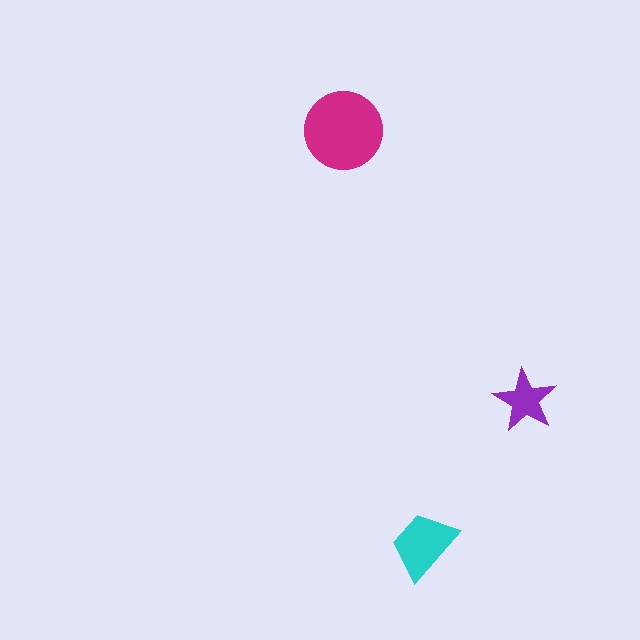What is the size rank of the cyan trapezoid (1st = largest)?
2nd.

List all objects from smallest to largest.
The purple star, the cyan trapezoid, the magenta circle.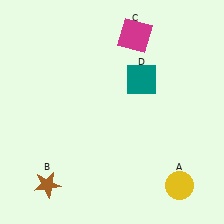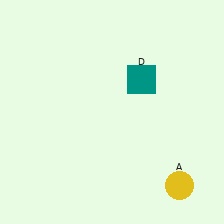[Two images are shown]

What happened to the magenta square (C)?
The magenta square (C) was removed in Image 2. It was in the top-right area of Image 1.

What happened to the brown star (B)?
The brown star (B) was removed in Image 2. It was in the bottom-left area of Image 1.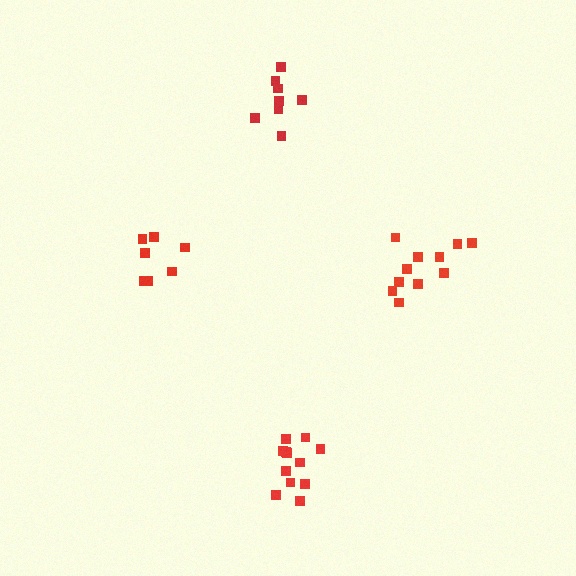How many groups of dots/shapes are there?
There are 4 groups.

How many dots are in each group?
Group 1: 12 dots, Group 2: 7 dots, Group 3: 8 dots, Group 4: 12 dots (39 total).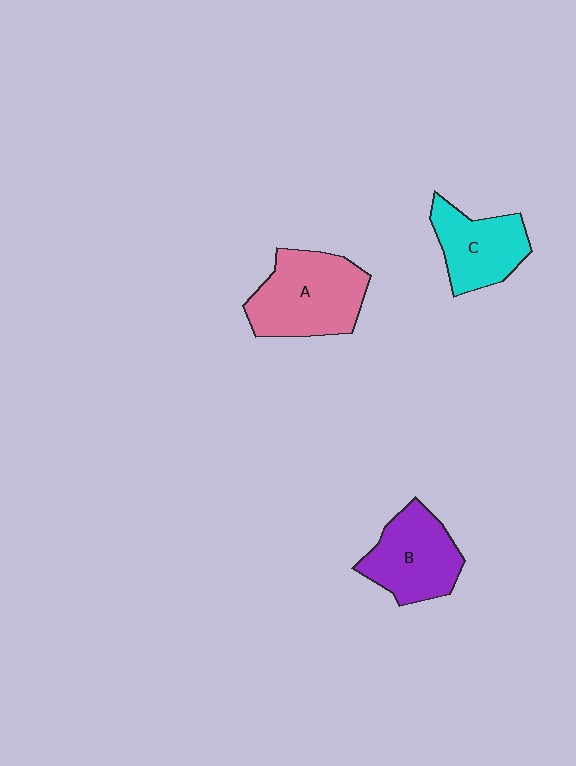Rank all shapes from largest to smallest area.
From largest to smallest: A (pink), B (purple), C (cyan).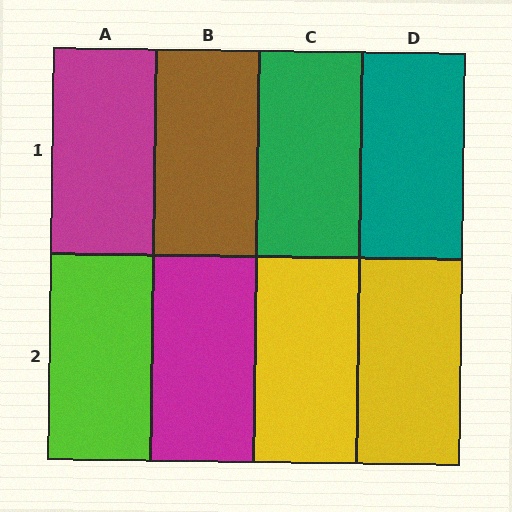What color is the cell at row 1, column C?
Green.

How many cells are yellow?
2 cells are yellow.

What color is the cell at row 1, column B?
Brown.